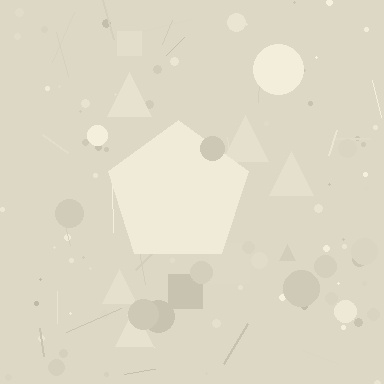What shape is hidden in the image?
A pentagon is hidden in the image.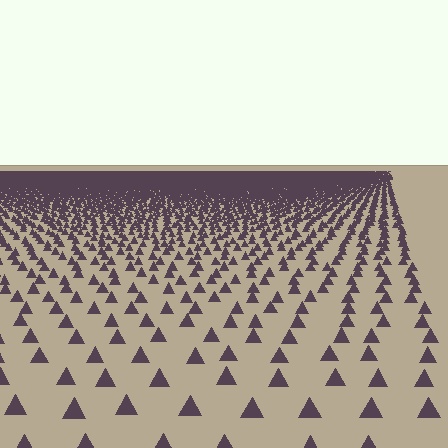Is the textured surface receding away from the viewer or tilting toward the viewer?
The surface is receding away from the viewer. Texture elements get smaller and denser toward the top.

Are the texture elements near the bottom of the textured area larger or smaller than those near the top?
Larger. Near the bottom, elements are closer to the viewer and appear at a bigger on-screen size.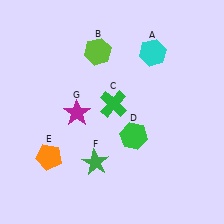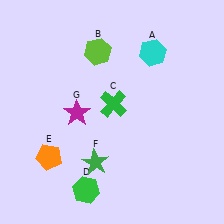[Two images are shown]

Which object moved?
The green hexagon (D) moved down.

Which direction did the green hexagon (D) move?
The green hexagon (D) moved down.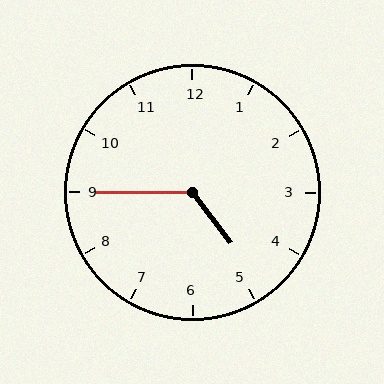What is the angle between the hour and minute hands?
Approximately 128 degrees.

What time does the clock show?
4:45.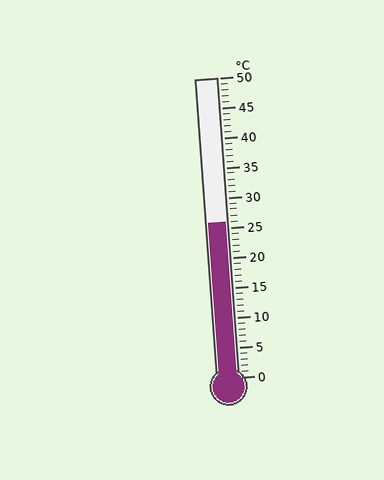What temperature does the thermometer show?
The thermometer shows approximately 26°C.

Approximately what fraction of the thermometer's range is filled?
The thermometer is filled to approximately 50% of its range.